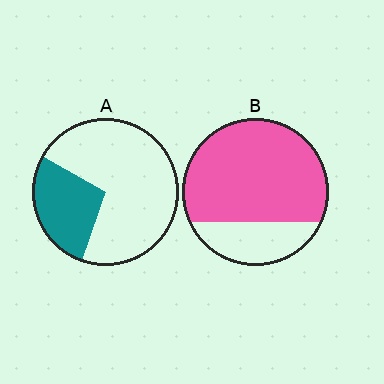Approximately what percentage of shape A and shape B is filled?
A is approximately 30% and B is approximately 75%.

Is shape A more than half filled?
No.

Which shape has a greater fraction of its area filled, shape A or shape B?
Shape B.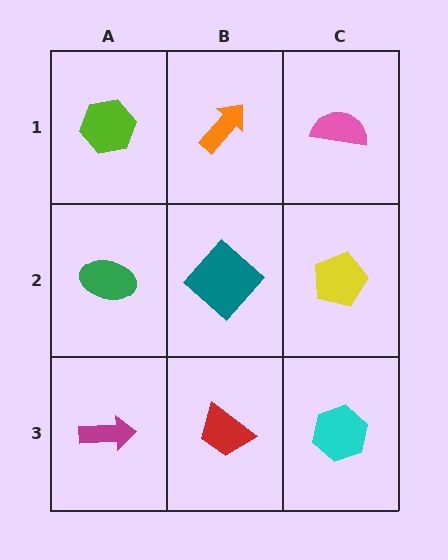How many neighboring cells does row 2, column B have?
4.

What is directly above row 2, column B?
An orange arrow.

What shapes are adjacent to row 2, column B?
An orange arrow (row 1, column B), a red trapezoid (row 3, column B), a green ellipse (row 2, column A), a yellow pentagon (row 2, column C).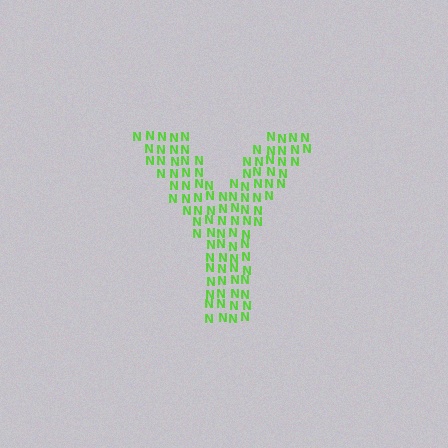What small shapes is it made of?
It is made of small letter N's.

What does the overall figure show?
The overall figure shows the letter Y.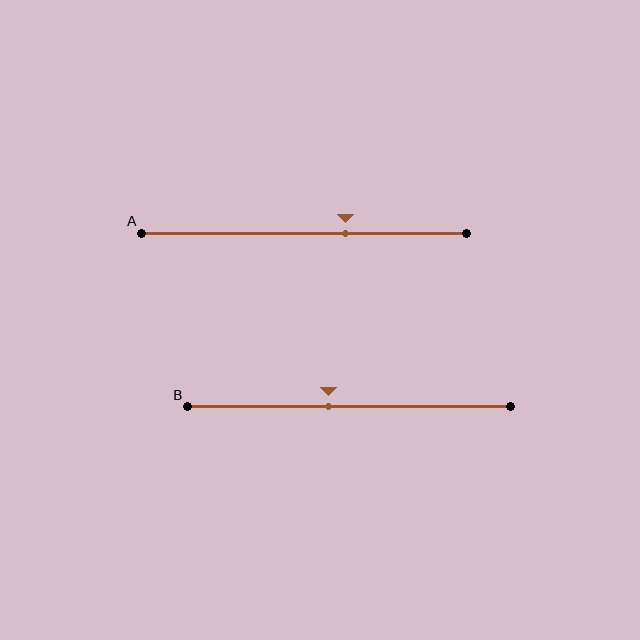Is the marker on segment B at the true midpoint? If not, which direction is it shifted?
No, the marker on segment B is shifted to the left by about 7% of the segment length.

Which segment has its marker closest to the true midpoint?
Segment B has its marker closest to the true midpoint.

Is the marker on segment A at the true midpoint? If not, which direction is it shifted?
No, the marker on segment A is shifted to the right by about 13% of the segment length.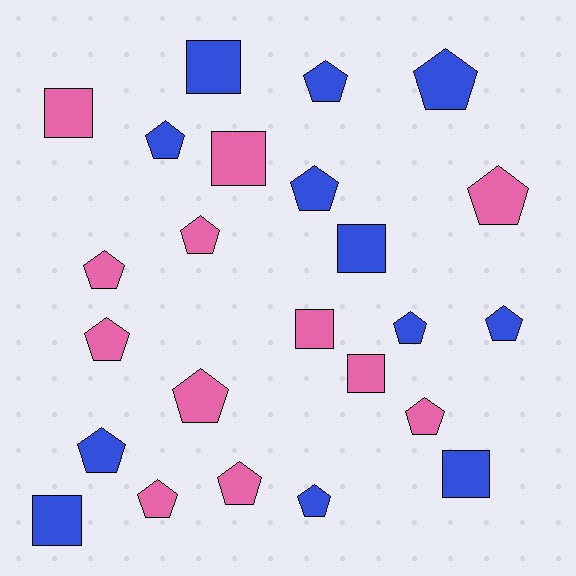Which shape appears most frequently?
Pentagon, with 16 objects.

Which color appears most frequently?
Blue, with 12 objects.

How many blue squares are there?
There are 4 blue squares.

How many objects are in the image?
There are 24 objects.